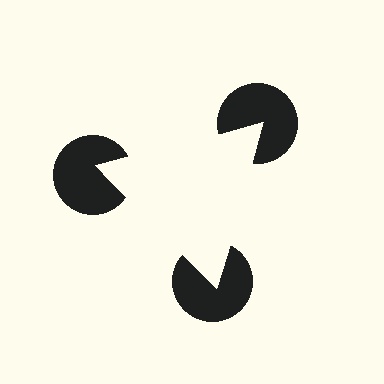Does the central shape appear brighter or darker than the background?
It typically appears slightly brighter than the background, even though no actual brightness change is drawn.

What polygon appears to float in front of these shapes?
An illusory triangle — its edges are inferred from the aligned wedge cuts in the pac-man discs, not physically drawn.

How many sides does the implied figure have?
3 sides.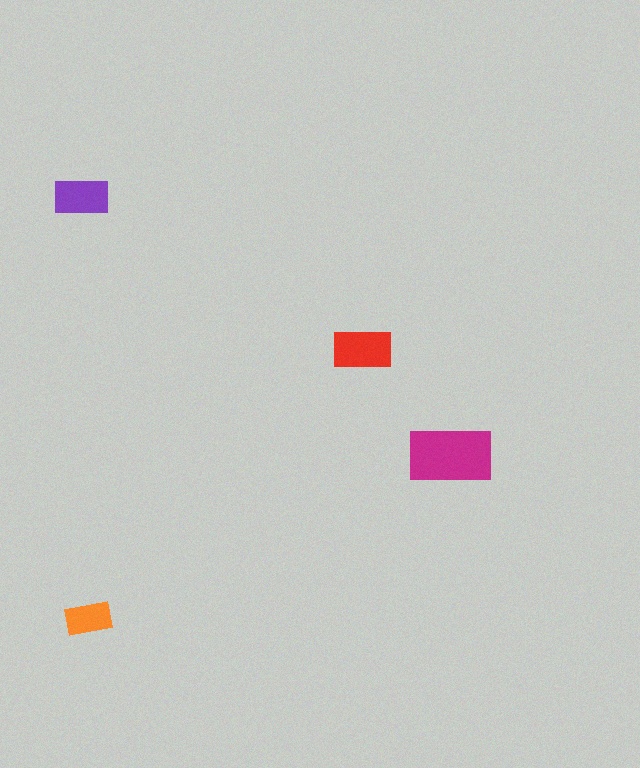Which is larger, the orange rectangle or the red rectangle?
The red one.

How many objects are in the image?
There are 4 objects in the image.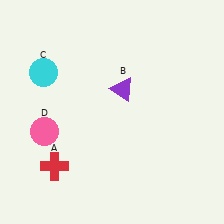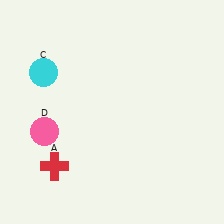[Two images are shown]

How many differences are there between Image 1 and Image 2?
There is 1 difference between the two images.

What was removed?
The purple triangle (B) was removed in Image 2.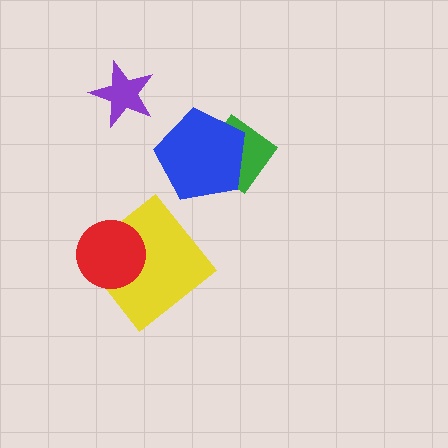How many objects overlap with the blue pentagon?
1 object overlaps with the blue pentagon.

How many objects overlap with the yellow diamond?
1 object overlaps with the yellow diamond.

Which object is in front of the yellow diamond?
The red circle is in front of the yellow diamond.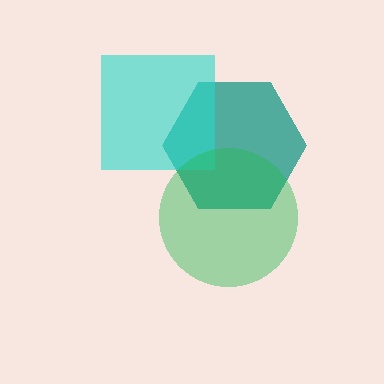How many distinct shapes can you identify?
There are 3 distinct shapes: a teal hexagon, a cyan square, a green circle.